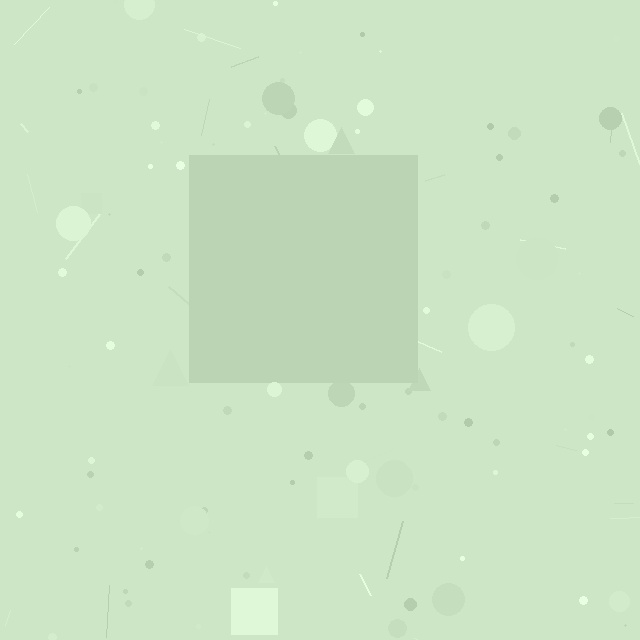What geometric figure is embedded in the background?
A square is embedded in the background.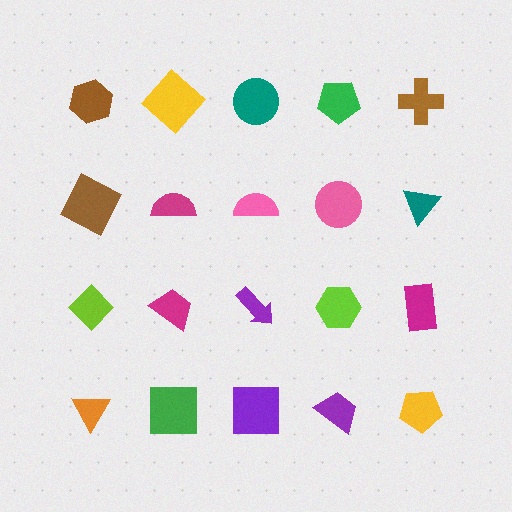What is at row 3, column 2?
A magenta trapezoid.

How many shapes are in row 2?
5 shapes.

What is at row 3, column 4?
A lime hexagon.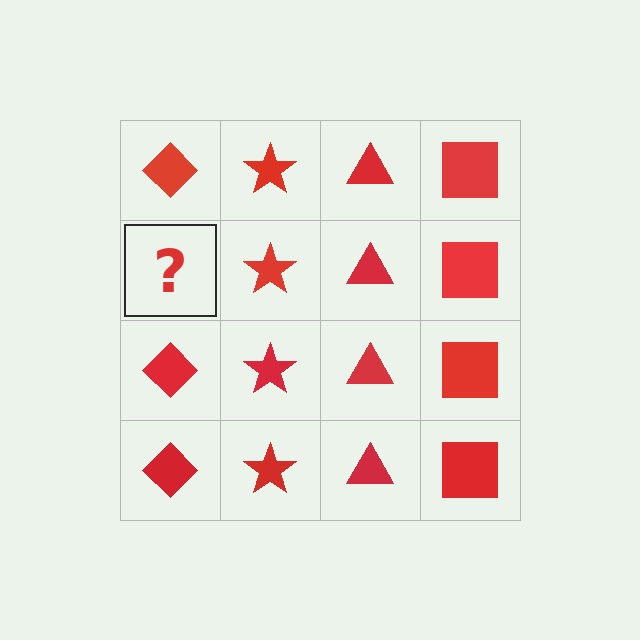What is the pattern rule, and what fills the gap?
The rule is that each column has a consistent shape. The gap should be filled with a red diamond.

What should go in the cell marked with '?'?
The missing cell should contain a red diamond.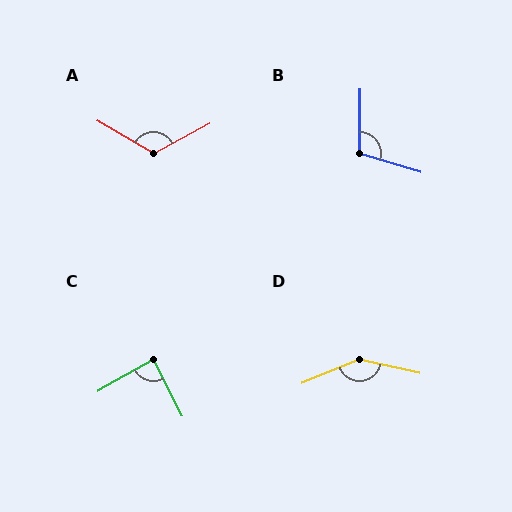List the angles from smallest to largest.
C (87°), B (106°), A (122°), D (146°).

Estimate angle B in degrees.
Approximately 106 degrees.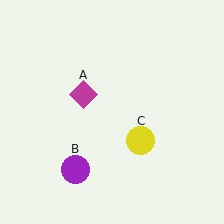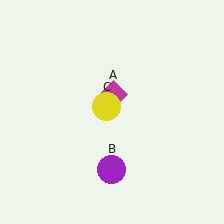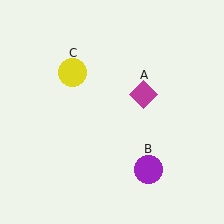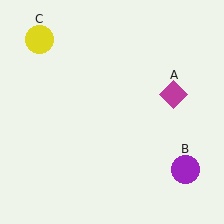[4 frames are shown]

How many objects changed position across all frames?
3 objects changed position: magenta diamond (object A), purple circle (object B), yellow circle (object C).